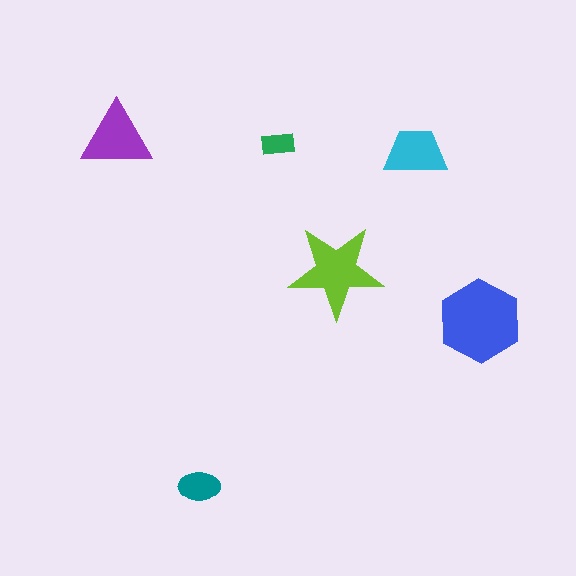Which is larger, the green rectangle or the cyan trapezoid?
The cyan trapezoid.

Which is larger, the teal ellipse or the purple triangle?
The purple triangle.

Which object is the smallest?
The green rectangle.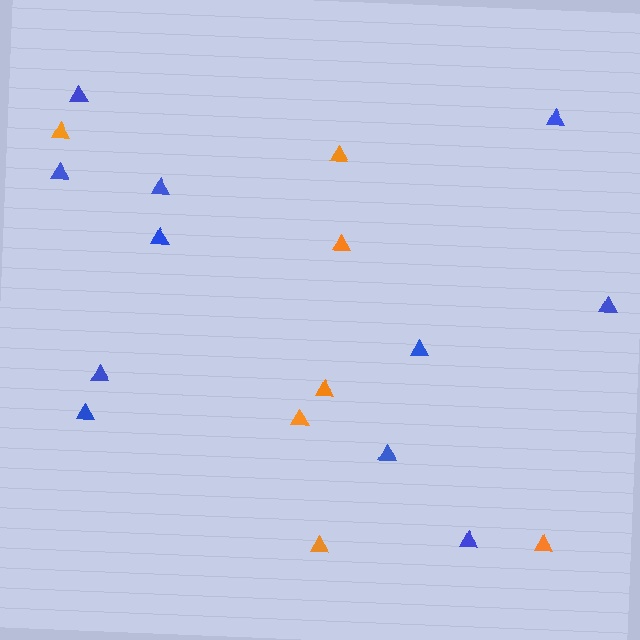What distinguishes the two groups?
There are 2 groups: one group of blue triangles (11) and one group of orange triangles (7).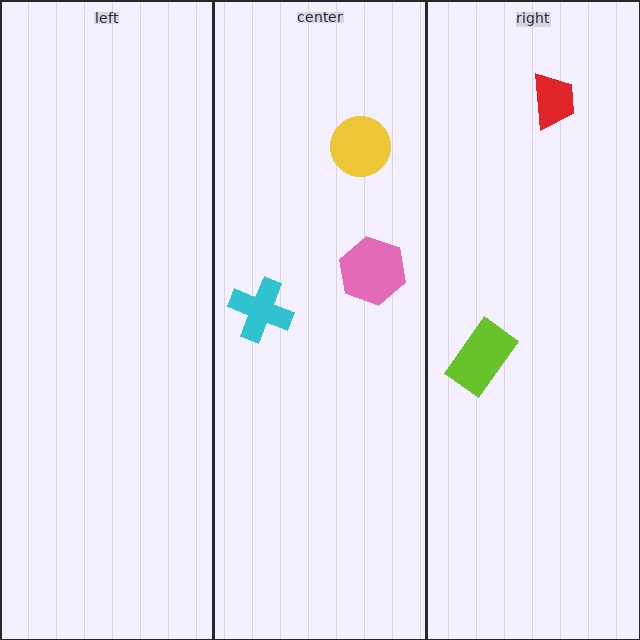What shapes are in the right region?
The red trapezoid, the lime rectangle.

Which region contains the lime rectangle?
The right region.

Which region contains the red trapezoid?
The right region.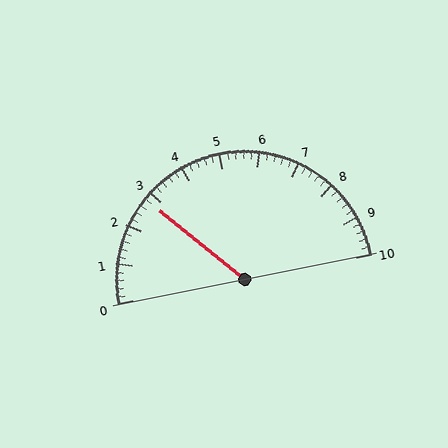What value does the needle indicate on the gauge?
The needle indicates approximately 2.8.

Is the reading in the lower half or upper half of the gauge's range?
The reading is in the lower half of the range (0 to 10).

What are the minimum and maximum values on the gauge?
The gauge ranges from 0 to 10.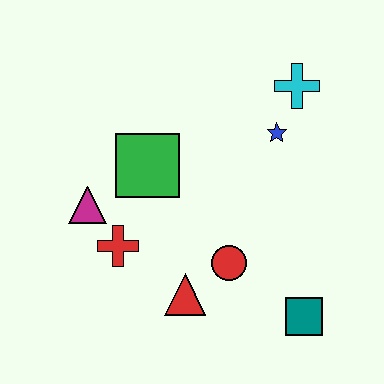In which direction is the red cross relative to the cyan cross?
The red cross is to the left of the cyan cross.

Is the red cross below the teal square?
No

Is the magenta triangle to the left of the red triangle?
Yes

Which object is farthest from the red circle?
The cyan cross is farthest from the red circle.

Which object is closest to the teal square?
The red circle is closest to the teal square.